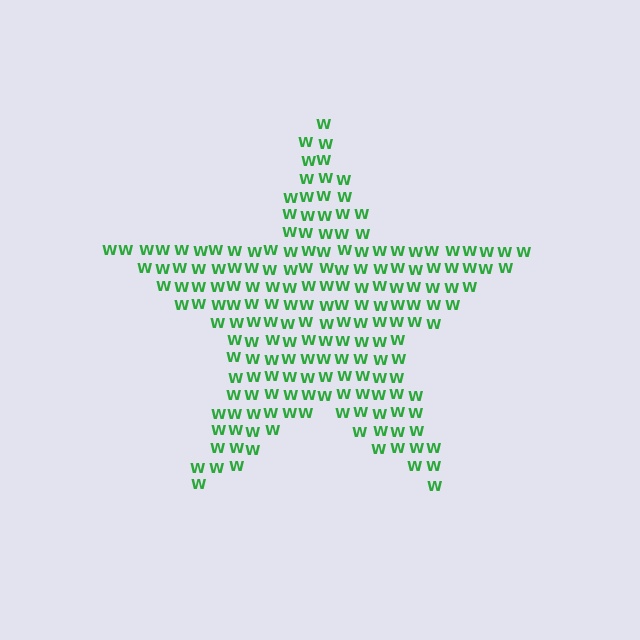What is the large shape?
The large shape is a star.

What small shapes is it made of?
It is made of small letter W's.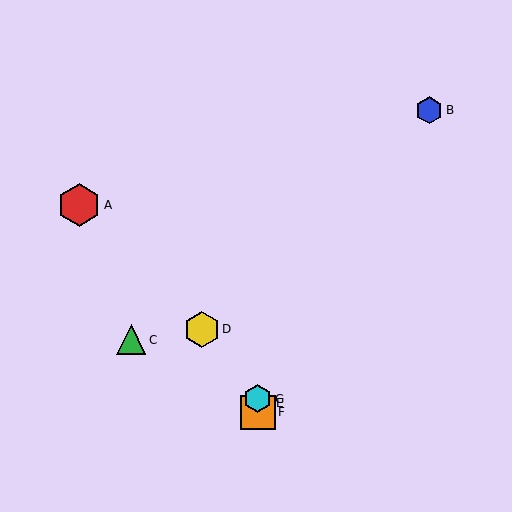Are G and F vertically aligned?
Yes, both are at x≈258.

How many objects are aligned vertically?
3 objects (E, F, G) are aligned vertically.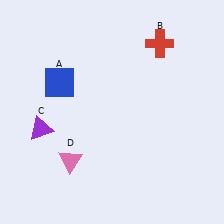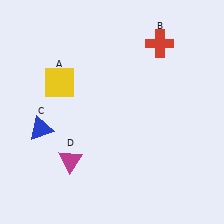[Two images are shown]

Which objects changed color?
A changed from blue to yellow. C changed from purple to blue. D changed from pink to magenta.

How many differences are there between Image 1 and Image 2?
There are 3 differences between the two images.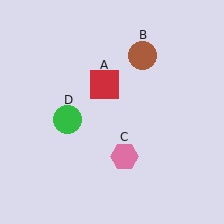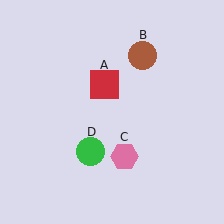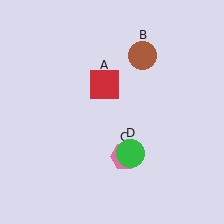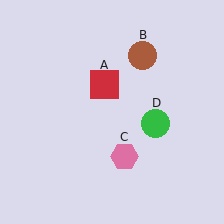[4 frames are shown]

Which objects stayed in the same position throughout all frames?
Red square (object A) and brown circle (object B) and pink hexagon (object C) remained stationary.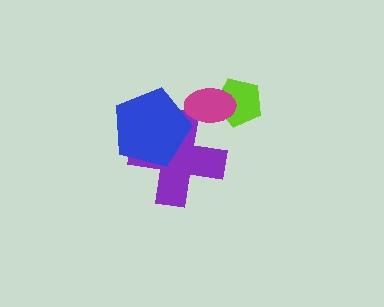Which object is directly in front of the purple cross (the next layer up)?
The magenta ellipse is directly in front of the purple cross.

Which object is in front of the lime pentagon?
The magenta ellipse is in front of the lime pentagon.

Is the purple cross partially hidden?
Yes, it is partially covered by another shape.